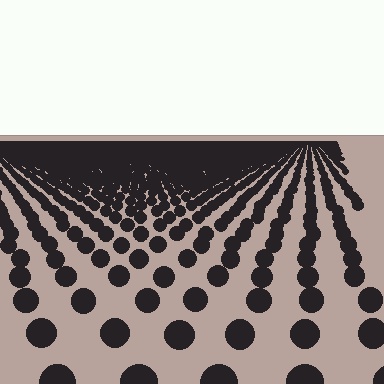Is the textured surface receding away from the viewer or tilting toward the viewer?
The surface is receding away from the viewer. Texture elements get smaller and denser toward the top.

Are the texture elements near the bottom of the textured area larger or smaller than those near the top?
Larger. Near the bottom, elements are closer to the viewer and appear at a bigger on-screen size.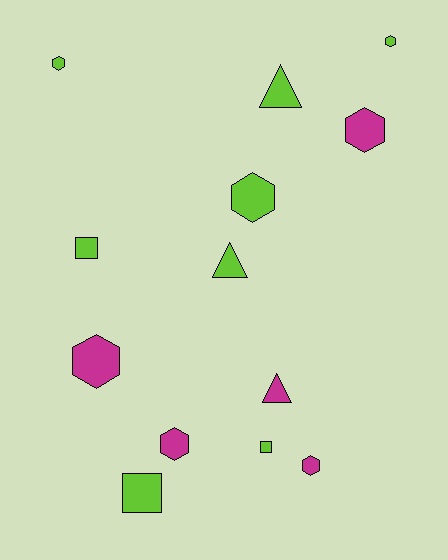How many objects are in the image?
There are 13 objects.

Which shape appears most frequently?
Hexagon, with 7 objects.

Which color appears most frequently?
Lime, with 8 objects.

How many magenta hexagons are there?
There are 4 magenta hexagons.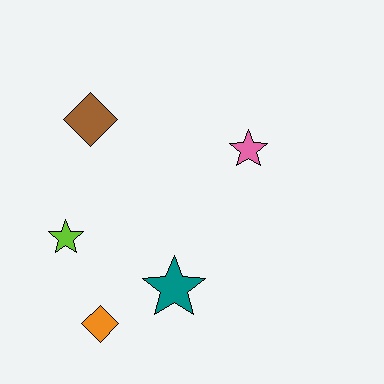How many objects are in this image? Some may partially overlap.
There are 5 objects.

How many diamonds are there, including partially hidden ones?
There are 2 diamonds.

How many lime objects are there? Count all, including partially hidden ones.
There is 1 lime object.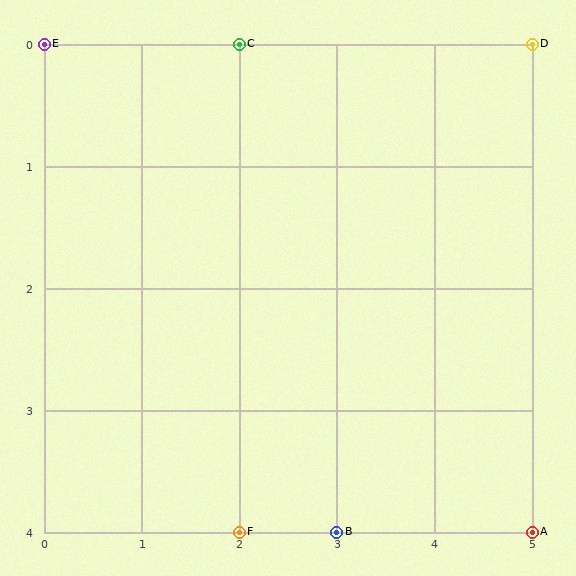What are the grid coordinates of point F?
Point F is at grid coordinates (2, 4).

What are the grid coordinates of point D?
Point D is at grid coordinates (5, 0).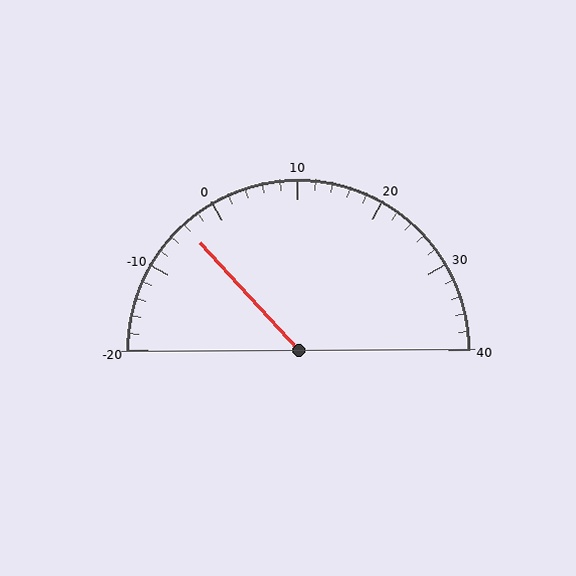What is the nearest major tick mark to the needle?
The nearest major tick mark is 0.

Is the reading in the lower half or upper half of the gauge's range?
The reading is in the lower half of the range (-20 to 40).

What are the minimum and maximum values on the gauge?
The gauge ranges from -20 to 40.